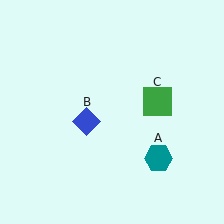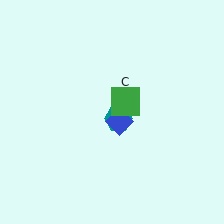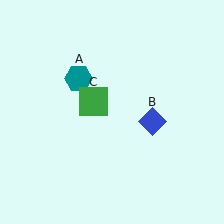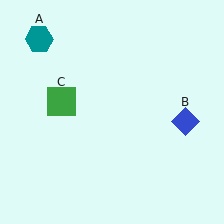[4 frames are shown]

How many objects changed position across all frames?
3 objects changed position: teal hexagon (object A), blue diamond (object B), green square (object C).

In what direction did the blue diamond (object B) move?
The blue diamond (object B) moved right.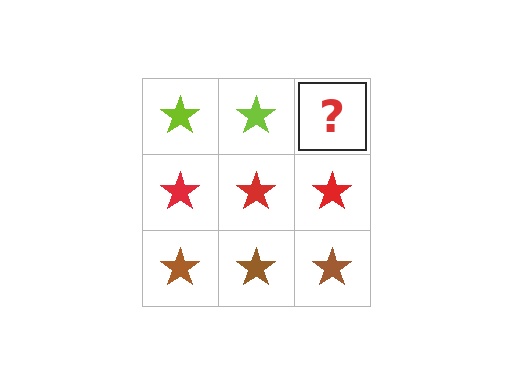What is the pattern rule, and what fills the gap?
The rule is that each row has a consistent color. The gap should be filled with a lime star.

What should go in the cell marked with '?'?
The missing cell should contain a lime star.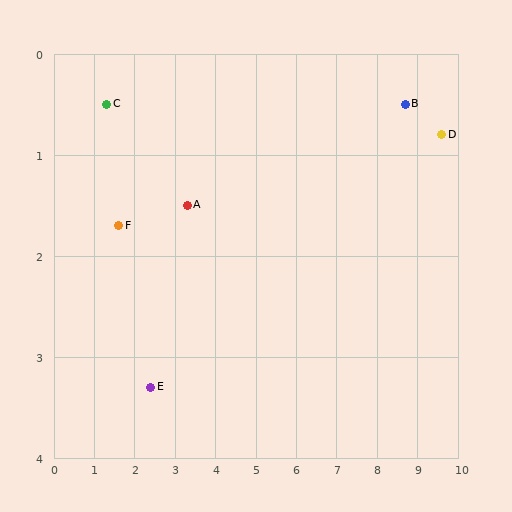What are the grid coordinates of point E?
Point E is at approximately (2.4, 3.3).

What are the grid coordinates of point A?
Point A is at approximately (3.3, 1.5).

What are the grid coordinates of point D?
Point D is at approximately (9.6, 0.8).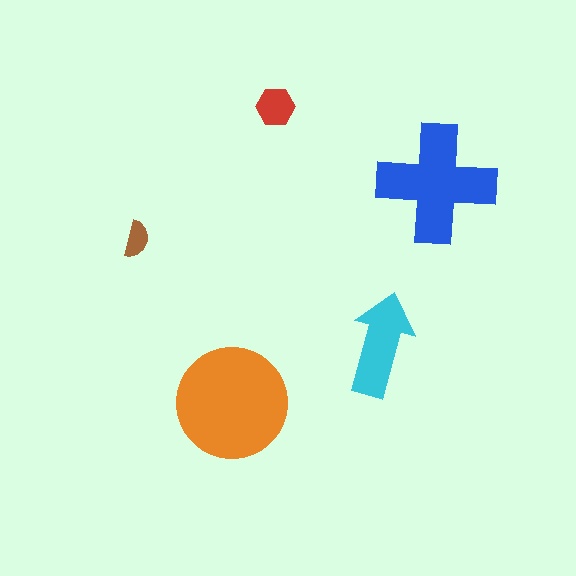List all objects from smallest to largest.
The brown semicircle, the red hexagon, the cyan arrow, the blue cross, the orange circle.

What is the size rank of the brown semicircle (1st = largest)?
5th.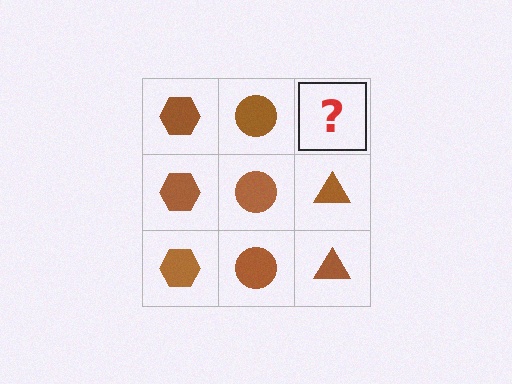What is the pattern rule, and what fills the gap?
The rule is that each column has a consistent shape. The gap should be filled with a brown triangle.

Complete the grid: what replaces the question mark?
The question mark should be replaced with a brown triangle.